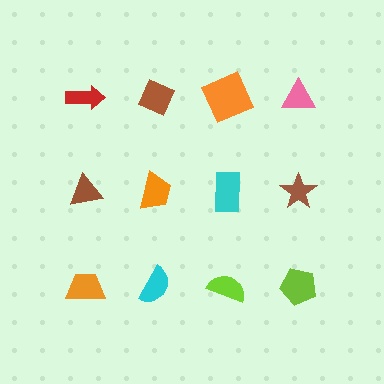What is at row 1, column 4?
A pink triangle.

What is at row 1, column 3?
An orange square.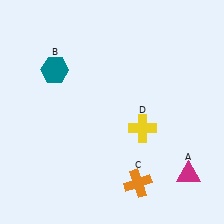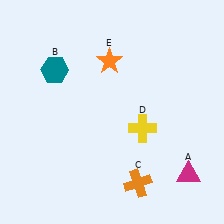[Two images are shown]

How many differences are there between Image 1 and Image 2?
There is 1 difference between the two images.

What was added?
An orange star (E) was added in Image 2.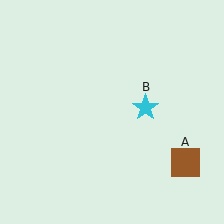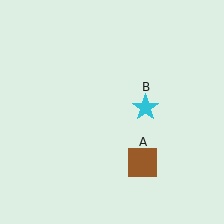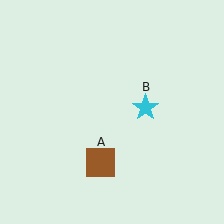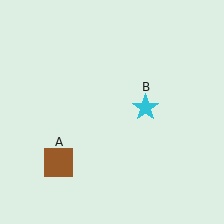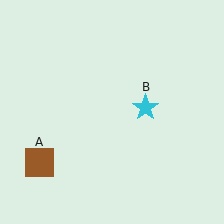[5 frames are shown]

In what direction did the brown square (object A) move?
The brown square (object A) moved left.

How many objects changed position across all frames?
1 object changed position: brown square (object A).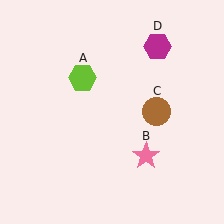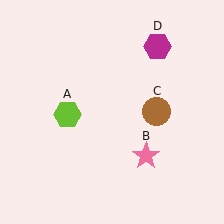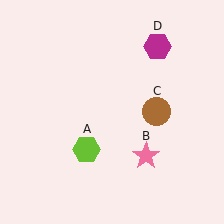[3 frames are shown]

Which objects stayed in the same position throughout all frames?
Pink star (object B) and brown circle (object C) and magenta hexagon (object D) remained stationary.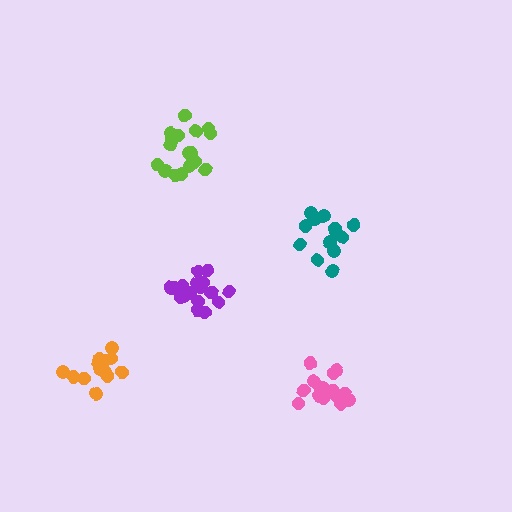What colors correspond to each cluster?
The clusters are colored: lime, purple, teal, pink, orange.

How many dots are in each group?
Group 1: 18 dots, Group 2: 19 dots, Group 3: 14 dots, Group 4: 16 dots, Group 5: 13 dots (80 total).